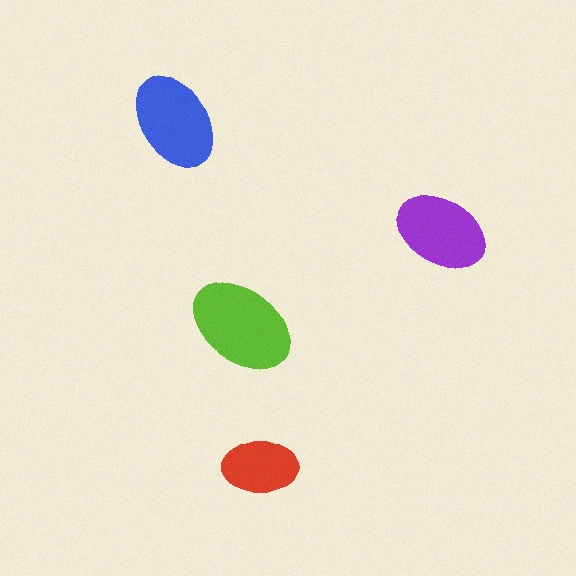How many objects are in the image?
There are 4 objects in the image.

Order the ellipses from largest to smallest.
the lime one, the blue one, the purple one, the red one.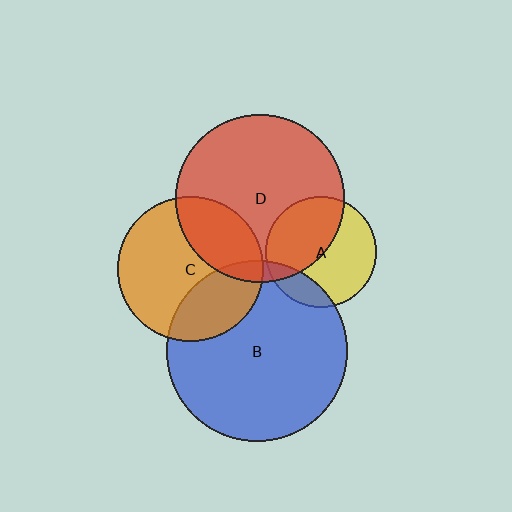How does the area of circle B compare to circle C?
Approximately 1.6 times.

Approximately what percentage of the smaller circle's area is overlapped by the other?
Approximately 15%.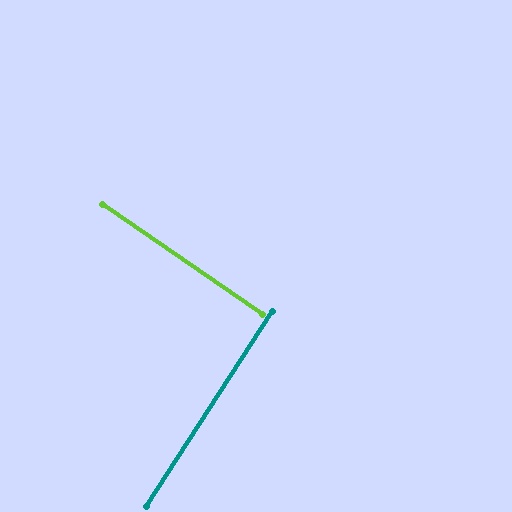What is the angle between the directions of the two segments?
Approximately 88 degrees.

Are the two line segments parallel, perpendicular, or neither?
Perpendicular — they meet at approximately 88°.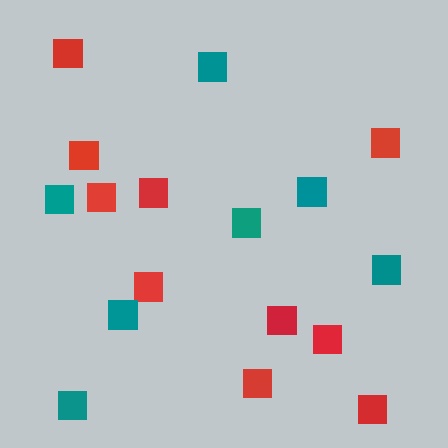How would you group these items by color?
There are 2 groups: one group of red squares (10) and one group of teal squares (7).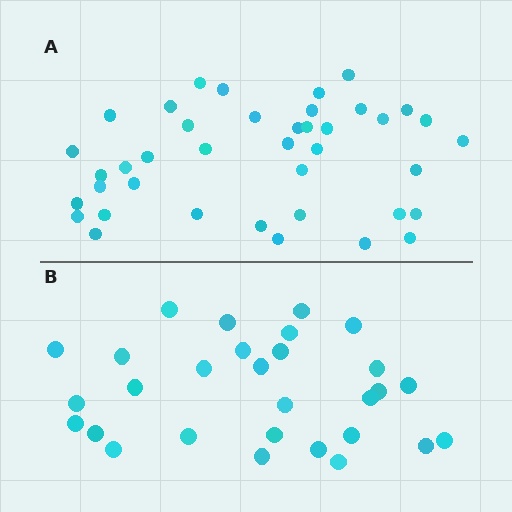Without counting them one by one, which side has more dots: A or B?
Region A (the top region) has more dots.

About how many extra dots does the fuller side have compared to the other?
Region A has roughly 12 or so more dots than region B.